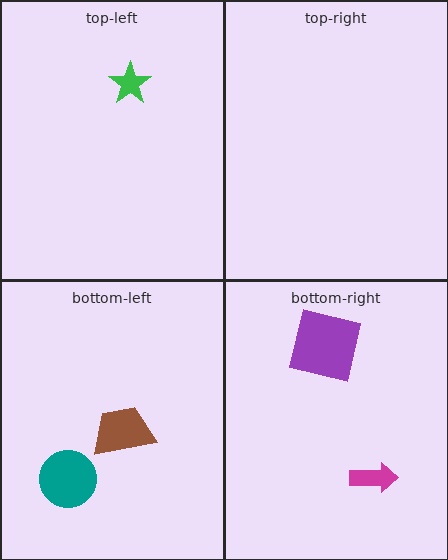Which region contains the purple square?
The bottom-right region.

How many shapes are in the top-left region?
1.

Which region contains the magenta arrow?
The bottom-right region.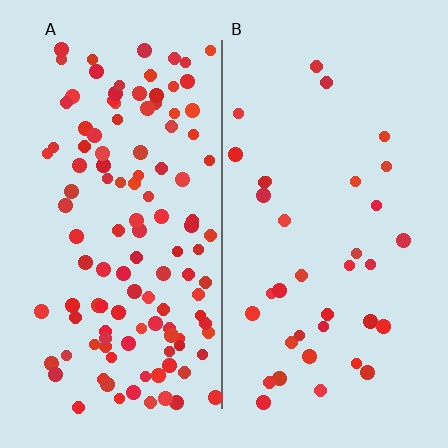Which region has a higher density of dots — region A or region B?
A (the left).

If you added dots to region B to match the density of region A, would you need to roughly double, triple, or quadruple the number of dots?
Approximately triple.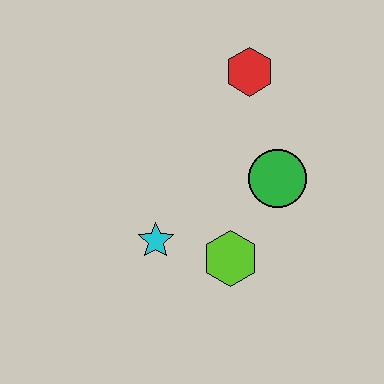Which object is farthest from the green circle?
The cyan star is farthest from the green circle.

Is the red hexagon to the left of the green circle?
Yes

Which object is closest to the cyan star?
The lime hexagon is closest to the cyan star.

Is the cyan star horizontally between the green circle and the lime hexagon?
No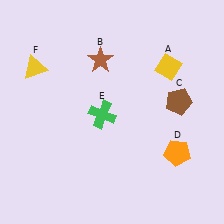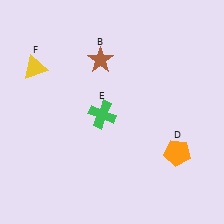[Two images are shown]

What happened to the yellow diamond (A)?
The yellow diamond (A) was removed in Image 2. It was in the top-right area of Image 1.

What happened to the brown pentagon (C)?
The brown pentagon (C) was removed in Image 2. It was in the top-right area of Image 1.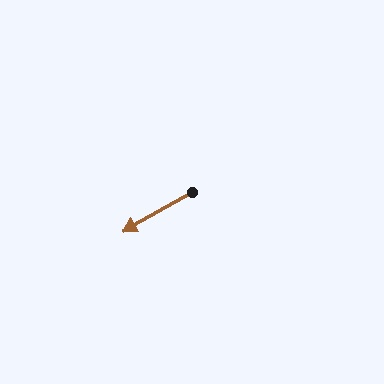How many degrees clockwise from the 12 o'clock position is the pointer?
Approximately 241 degrees.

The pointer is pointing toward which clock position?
Roughly 8 o'clock.